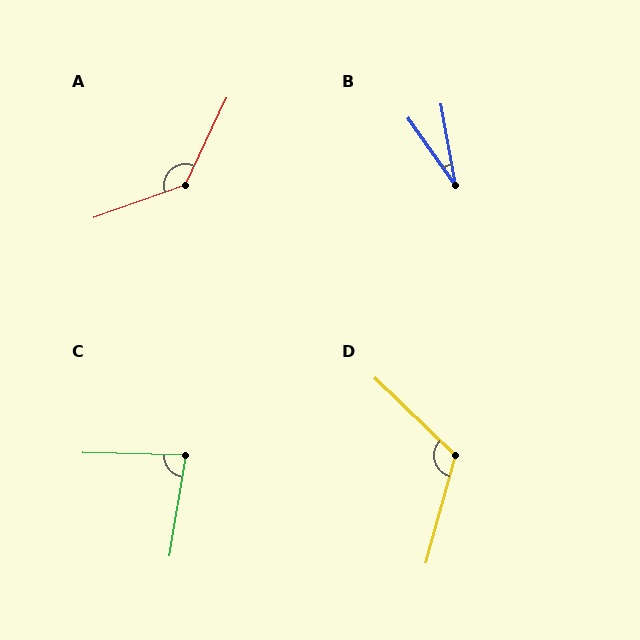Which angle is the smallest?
B, at approximately 25 degrees.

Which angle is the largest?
A, at approximately 135 degrees.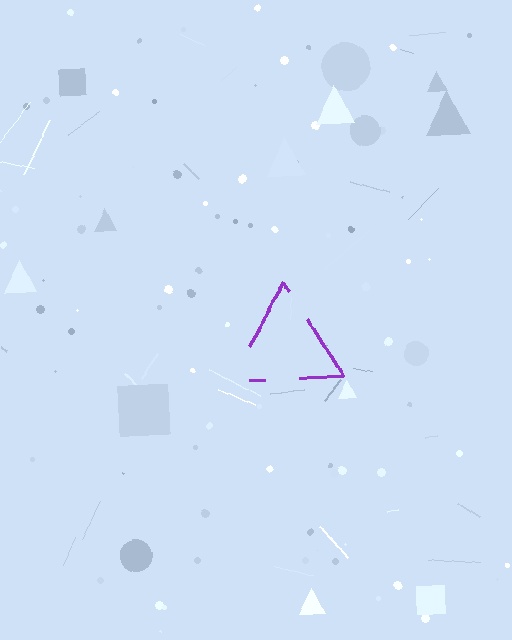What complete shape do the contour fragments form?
The contour fragments form a triangle.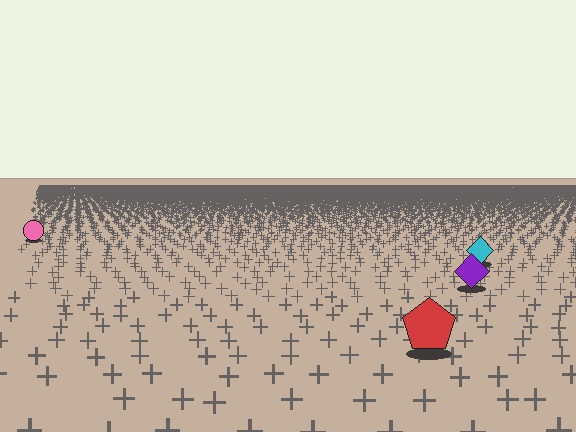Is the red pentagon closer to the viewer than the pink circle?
Yes. The red pentagon is closer — you can tell from the texture gradient: the ground texture is coarser near it.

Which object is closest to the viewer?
The red pentagon is closest. The texture marks near it are larger and more spread out.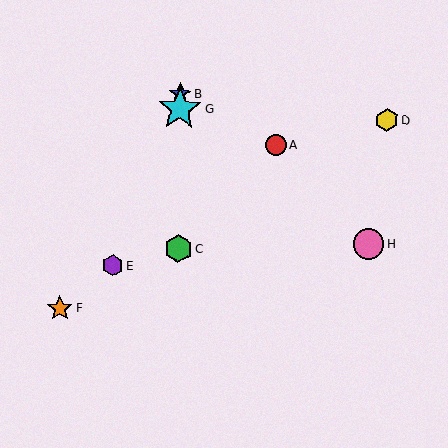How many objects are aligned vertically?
3 objects (B, C, G) are aligned vertically.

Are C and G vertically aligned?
Yes, both are at x≈178.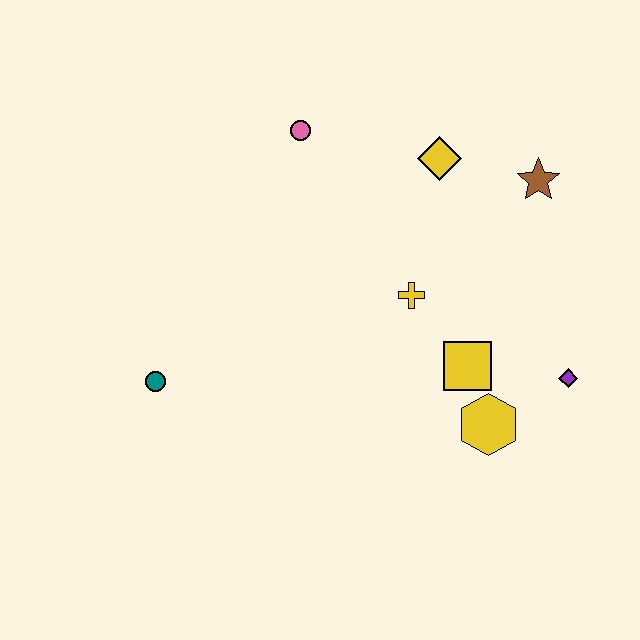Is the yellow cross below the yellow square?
No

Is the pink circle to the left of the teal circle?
No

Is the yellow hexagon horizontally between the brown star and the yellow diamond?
Yes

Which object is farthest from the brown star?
The teal circle is farthest from the brown star.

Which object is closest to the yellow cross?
The yellow square is closest to the yellow cross.